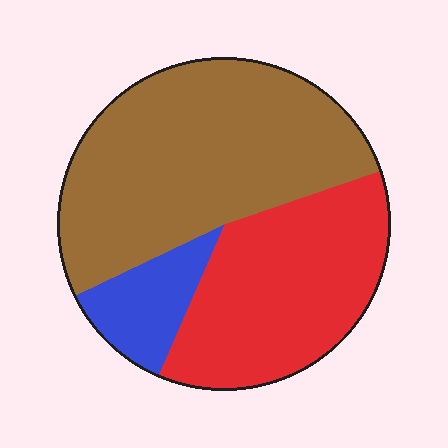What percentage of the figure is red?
Red covers 37% of the figure.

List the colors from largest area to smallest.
From largest to smallest: brown, red, blue.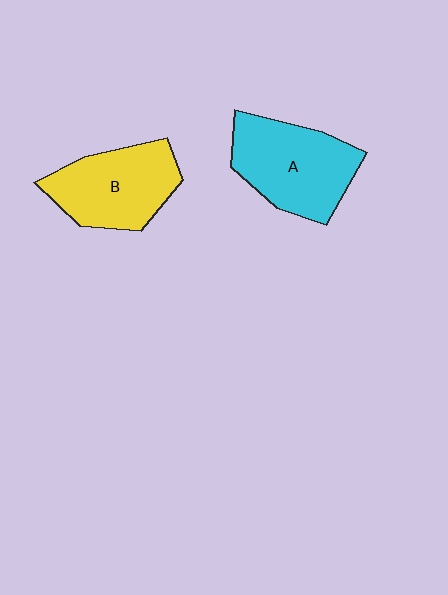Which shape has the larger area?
Shape A (cyan).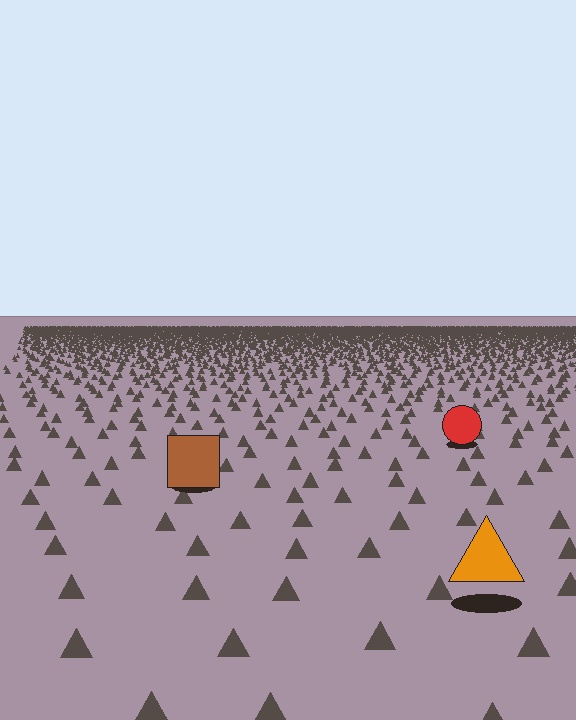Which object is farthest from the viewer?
The red circle is farthest from the viewer. It appears smaller and the ground texture around it is denser.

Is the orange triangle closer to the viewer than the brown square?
Yes. The orange triangle is closer — you can tell from the texture gradient: the ground texture is coarser near it.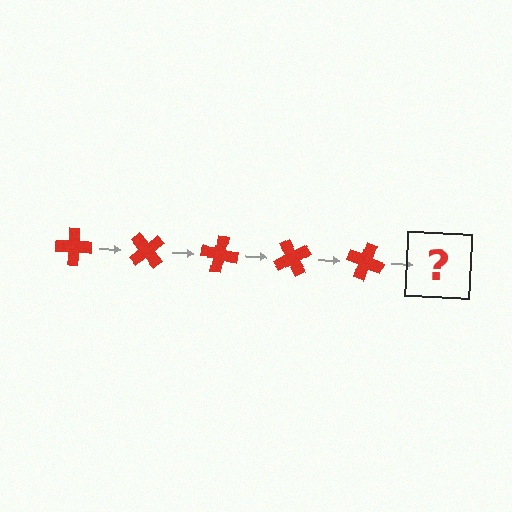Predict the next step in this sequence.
The next step is a red cross rotated 250 degrees.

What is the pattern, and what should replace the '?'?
The pattern is that the cross rotates 50 degrees each step. The '?' should be a red cross rotated 250 degrees.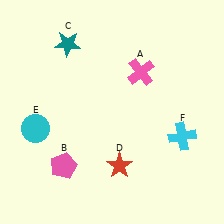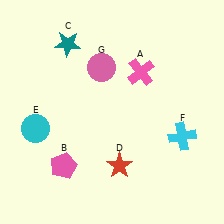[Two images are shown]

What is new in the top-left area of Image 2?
A pink circle (G) was added in the top-left area of Image 2.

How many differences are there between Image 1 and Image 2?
There is 1 difference between the two images.